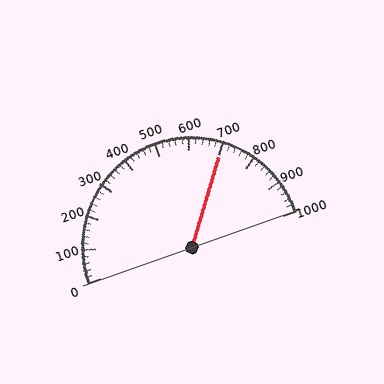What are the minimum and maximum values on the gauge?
The gauge ranges from 0 to 1000.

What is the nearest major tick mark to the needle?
The nearest major tick mark is 700.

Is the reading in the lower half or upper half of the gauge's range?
The reading is in the upper half of the range (0 to 1000).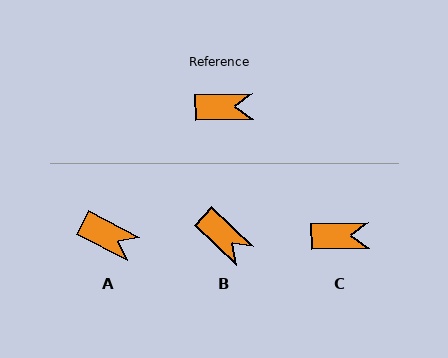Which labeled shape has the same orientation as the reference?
C.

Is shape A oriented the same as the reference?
No, it is off by about 28 degrees.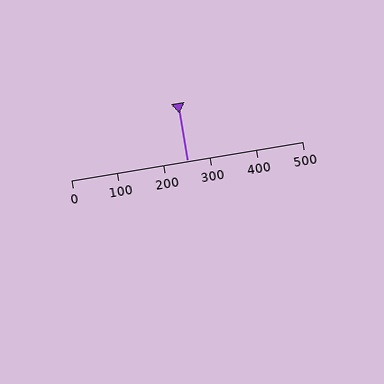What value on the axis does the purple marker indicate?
The marker indicates approximately 250.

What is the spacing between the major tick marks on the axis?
The major ticks are spaced 100 apart.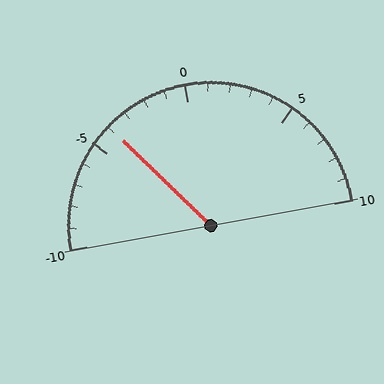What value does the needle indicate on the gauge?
The needle indicates approximately -4.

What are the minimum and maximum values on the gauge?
The gauge ranges from -10 to 10.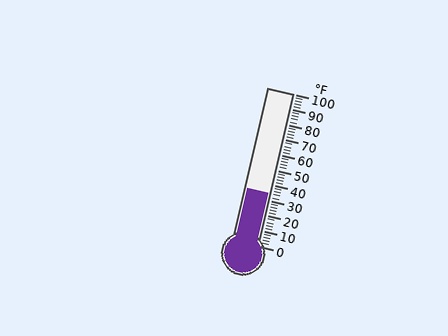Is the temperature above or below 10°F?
The temperature is above 10°F.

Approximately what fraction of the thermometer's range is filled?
The thermometer is filled to approximately 35% of its range.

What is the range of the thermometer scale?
The thermometer scale ranges from 0°F to 100°F.